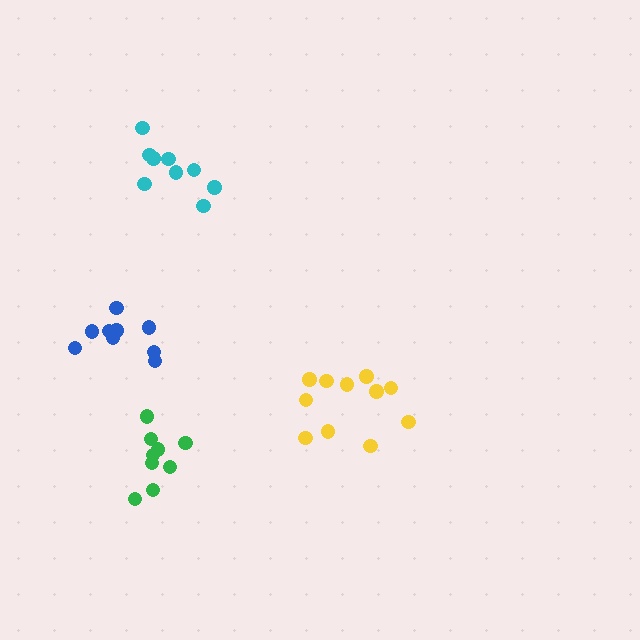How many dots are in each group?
Group 1: 11 dots, Group 2: 9 dots, Group 3: 9 dots, Group 4: 9 dots (38 total).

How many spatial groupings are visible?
There are 4 spatial groupings.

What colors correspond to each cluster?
The clusters are colored: yellow, cyan, blue, green.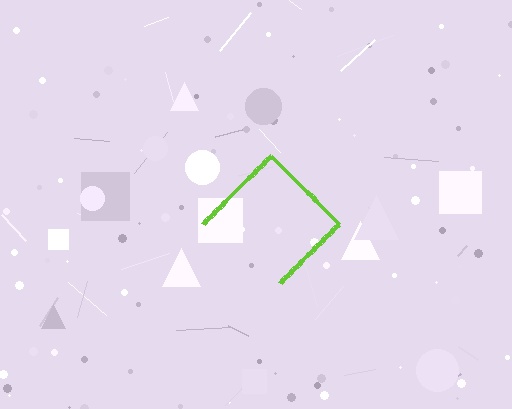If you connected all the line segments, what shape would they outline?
They would outline a diamond.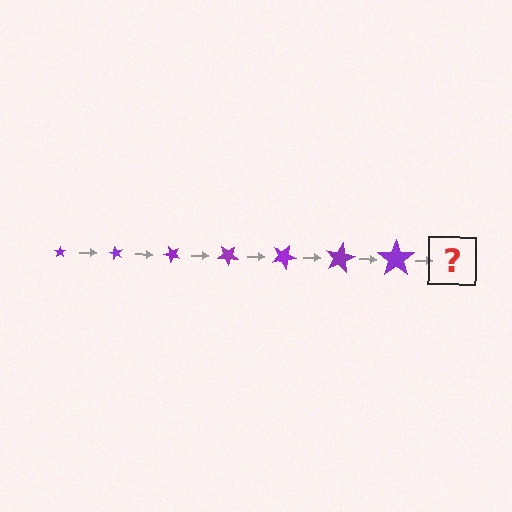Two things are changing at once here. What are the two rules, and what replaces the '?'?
The two rules are that the star grows larger each step and it rotates 60 degrees each step. The '?' should be a star, larger than the previous one and rotated 420 degrees from the start.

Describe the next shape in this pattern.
It should be a star, larger than the previous one and rotated 420 degrees from the start.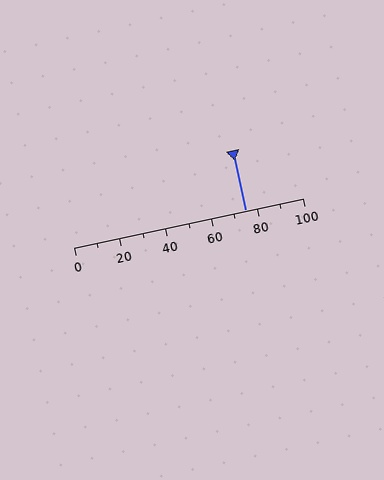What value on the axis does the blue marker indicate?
The marker indicates approximately 75.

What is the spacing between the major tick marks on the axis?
The major ticks are spaced 20 apart.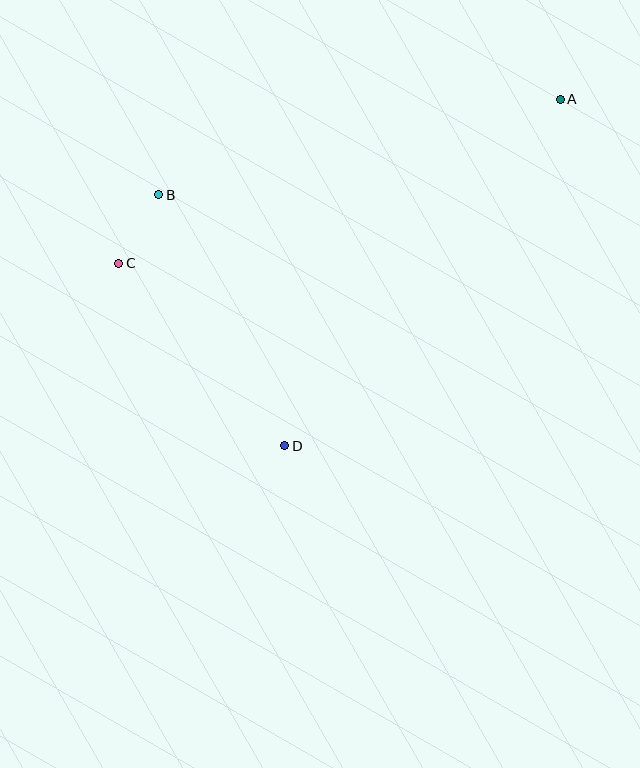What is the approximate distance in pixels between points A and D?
The distance between A and D is approximately 443 pixels.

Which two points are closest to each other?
Points B and C are closest to each other.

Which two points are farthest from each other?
Points A and C are farthest from each other.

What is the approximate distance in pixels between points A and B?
The distance between A and B is approximately 413 pixels.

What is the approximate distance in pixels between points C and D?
The distance between C and D is approximately 247 pixels.